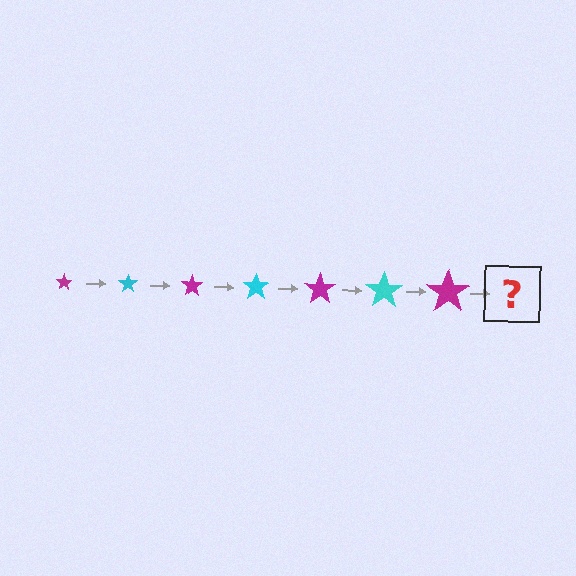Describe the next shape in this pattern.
It should be a cyan star, larger than the previous one.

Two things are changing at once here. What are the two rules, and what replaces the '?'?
The two rules are that the star grows larger each step and the color cycles through magenta and cyan. The '?' should be a cyan star, larger than the previous one.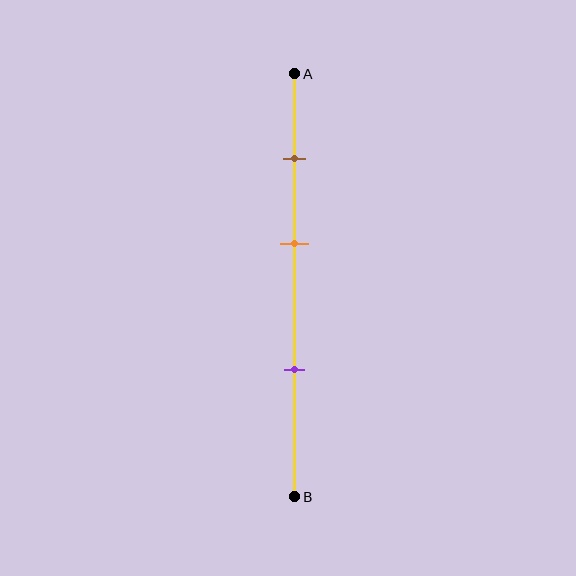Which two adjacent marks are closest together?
The brown and orange marks are the closest adjacent pair.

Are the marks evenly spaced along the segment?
Yes, the marks are approximately evenly spaced.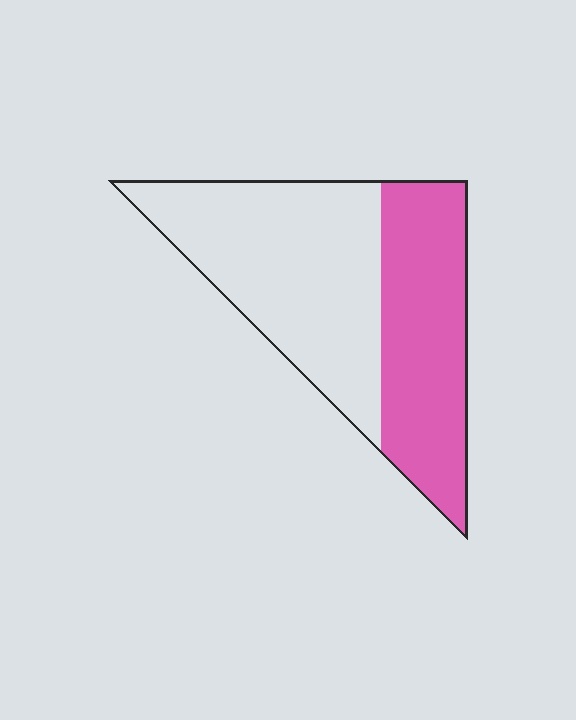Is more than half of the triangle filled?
No.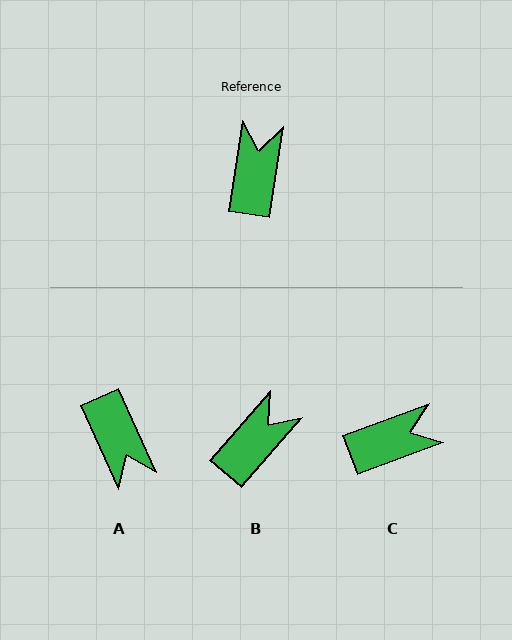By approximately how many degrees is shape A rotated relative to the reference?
Approximately 147 degrees clockwise.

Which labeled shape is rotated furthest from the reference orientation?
A, about 147 degrees away.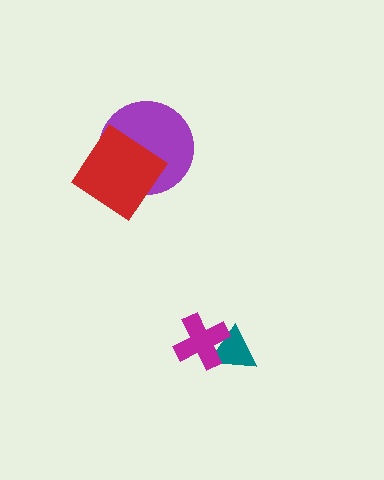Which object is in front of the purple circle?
The red diamond is in front of the purple circle.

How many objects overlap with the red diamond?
1 object overlaps with the red diamond.